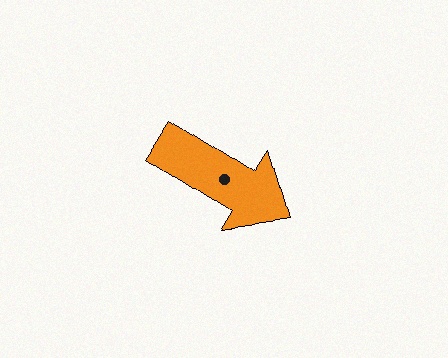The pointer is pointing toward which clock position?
Roughly 4 o'clock.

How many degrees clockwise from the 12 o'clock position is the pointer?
Approximately 123 degrees.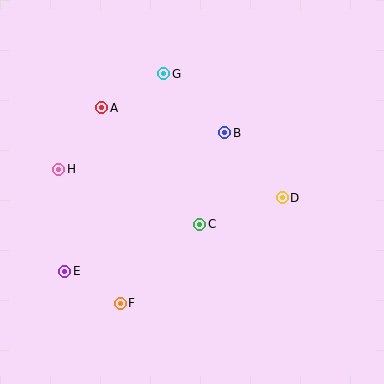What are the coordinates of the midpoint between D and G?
The midpoint between D and G is at (223, 136).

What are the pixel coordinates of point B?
Point B is at (225, 133).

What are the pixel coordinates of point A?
Point A is at (102, 108).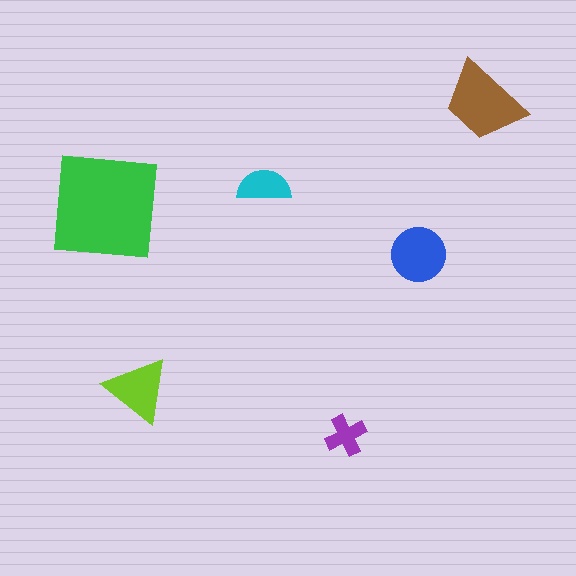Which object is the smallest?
The purple cross.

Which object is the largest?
The green square.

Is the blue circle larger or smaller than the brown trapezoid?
Smaller.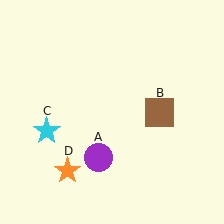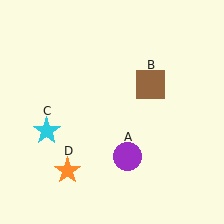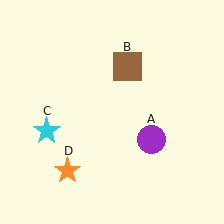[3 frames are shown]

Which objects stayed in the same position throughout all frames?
Cyan star (object C) and orange star (object D) remained stationary.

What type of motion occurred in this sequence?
The purple circle (object A), brown square (object B) rotated counterclockwise around the center of the scene.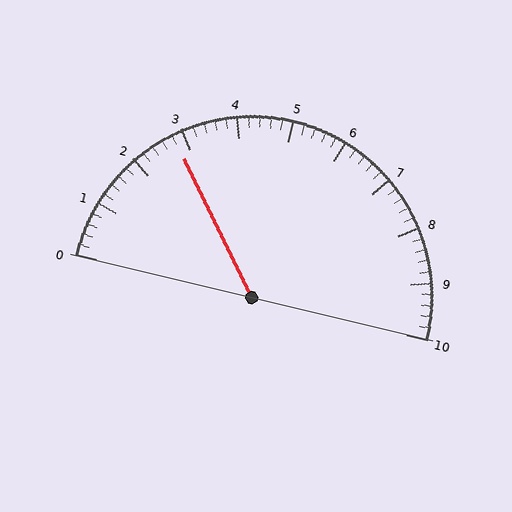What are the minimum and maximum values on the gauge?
The gauge ranges from 0 to 10.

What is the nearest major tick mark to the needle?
The nearest major tick mark is 3.